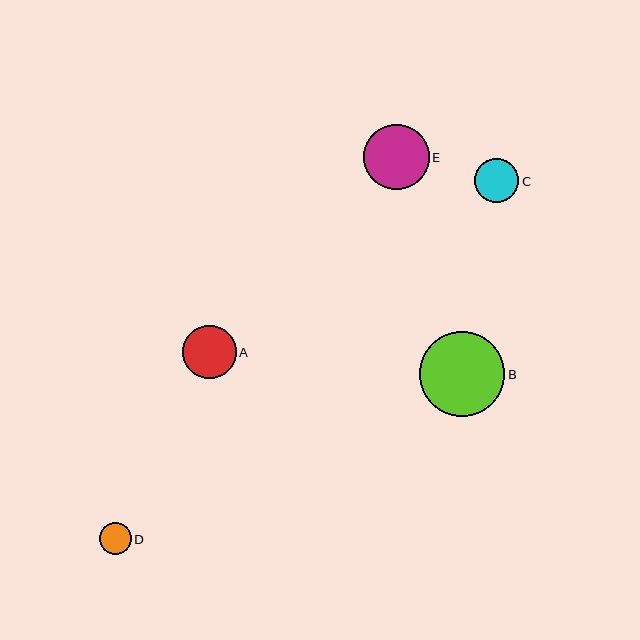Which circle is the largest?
Circle B is the largest with a size of approximately 85 pixels.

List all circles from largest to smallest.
From largest to smallest: B, E, A, C, D.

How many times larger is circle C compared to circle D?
Circle C is approximately 1.4 times the size of circle D.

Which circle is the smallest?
Circle D is the smallest with a size of approximately 32 pixels.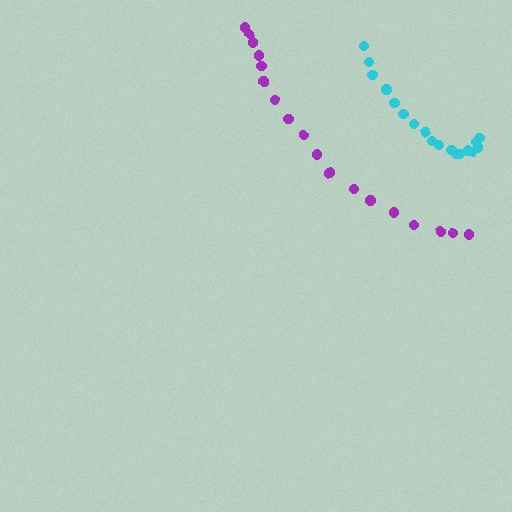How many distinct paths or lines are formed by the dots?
There are 2 distinct paths.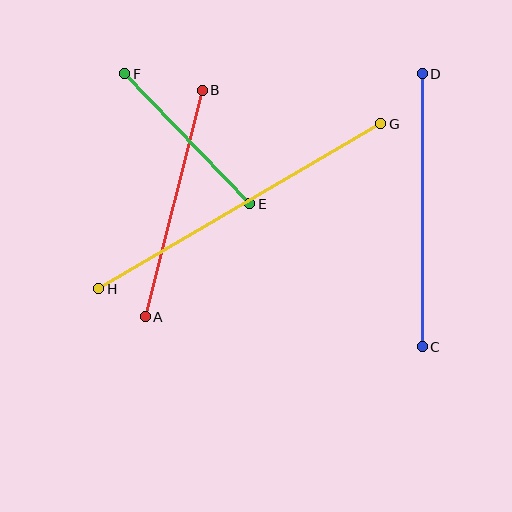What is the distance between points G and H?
The distance is approximately 327 pixels.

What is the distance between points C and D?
The distance is approximately 273 pixels.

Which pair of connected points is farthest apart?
Points G and H are farthest apart.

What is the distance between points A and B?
The distance is approximately 234 pixels.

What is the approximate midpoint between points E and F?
The midpoint is at approximately (187, 139) pixels.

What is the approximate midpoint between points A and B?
The midpoint is at approximately (174, 203) pixels.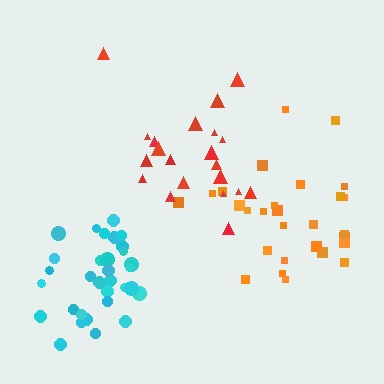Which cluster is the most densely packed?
Cyan.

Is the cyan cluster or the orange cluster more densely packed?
Cyan.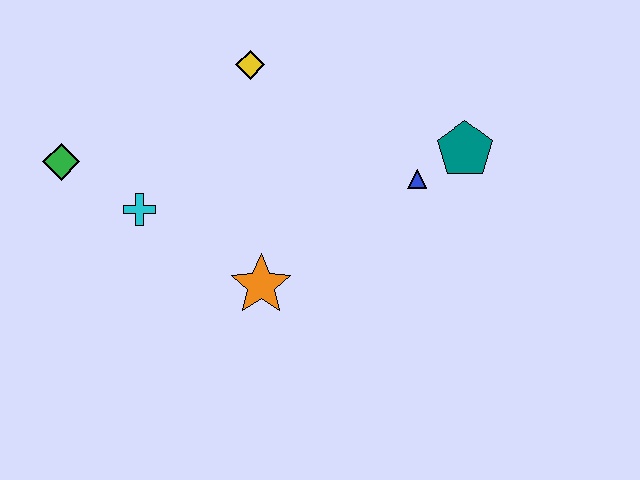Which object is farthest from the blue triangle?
The green diamond is farthest from the blue triangle.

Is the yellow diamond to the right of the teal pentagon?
No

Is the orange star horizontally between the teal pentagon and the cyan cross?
Yes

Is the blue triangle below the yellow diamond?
Yes